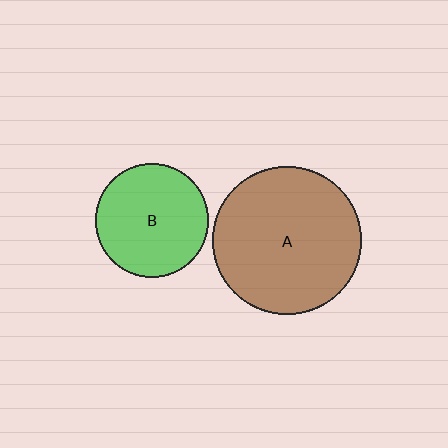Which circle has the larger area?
Circle A (brown).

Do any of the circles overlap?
No, none of the circles overlap.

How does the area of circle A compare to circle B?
Approximately 1.7 times.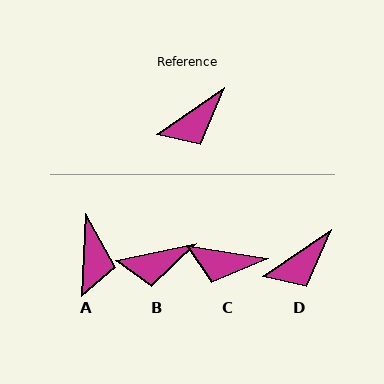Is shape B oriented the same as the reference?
No, it is off by about 23 degrees.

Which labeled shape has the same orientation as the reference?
D.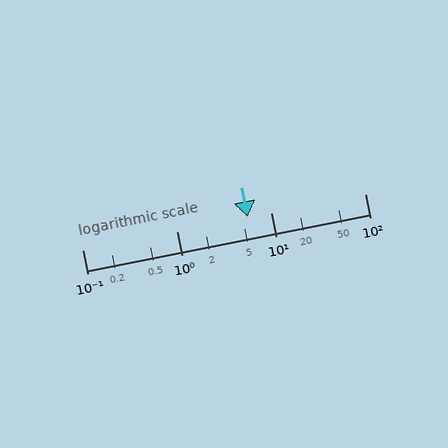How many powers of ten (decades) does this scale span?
The scale spans 3 decades, from 0.1 to 100.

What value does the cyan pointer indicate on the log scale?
The pointer indicates approximately 5.7.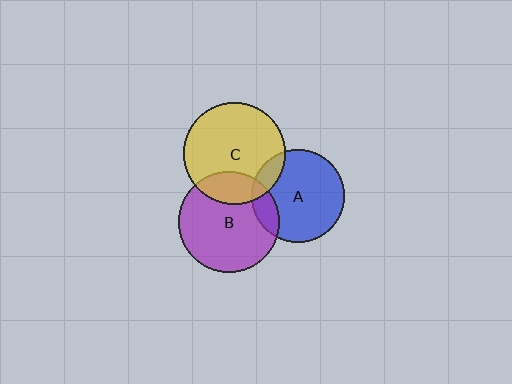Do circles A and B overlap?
Yes.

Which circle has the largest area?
Circle C (yellow).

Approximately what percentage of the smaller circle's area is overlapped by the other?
Approximately 15%.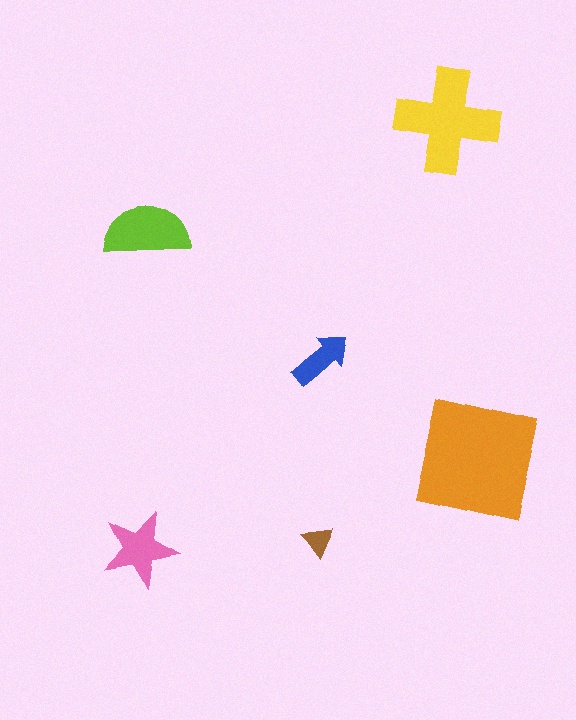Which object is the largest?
The orange square.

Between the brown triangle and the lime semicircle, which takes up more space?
The lime semicircle.